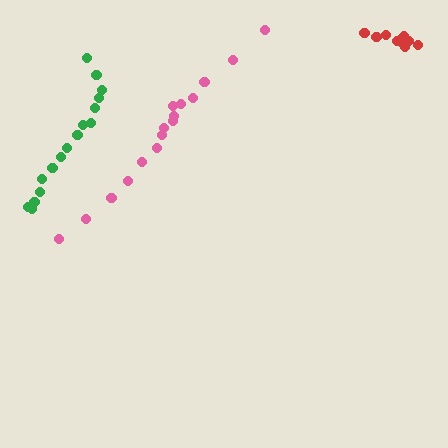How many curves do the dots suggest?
There are 3 distinct paths.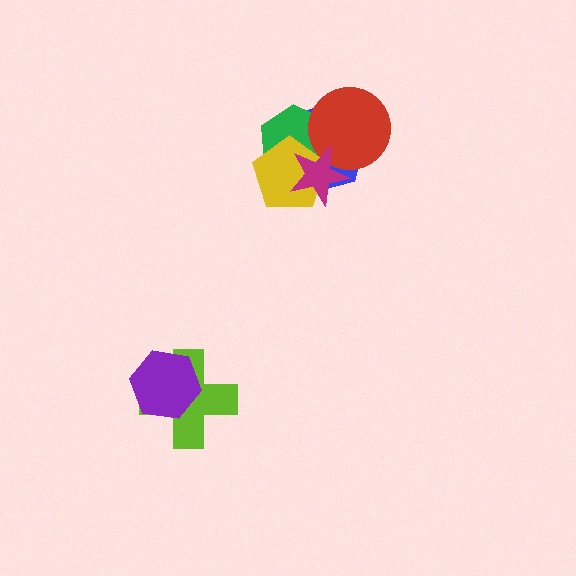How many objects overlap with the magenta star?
4 objects overlap with the magenta star.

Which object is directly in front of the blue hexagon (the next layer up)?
The green hexagon is directly in front of the blue hexagon.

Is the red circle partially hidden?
Yes, it is partially covered by another shape.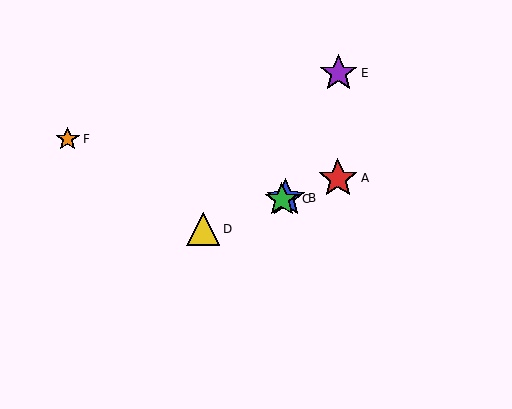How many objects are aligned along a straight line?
4 objects (A, B, C, D) are aligned along a straight line.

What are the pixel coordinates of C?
Object C is at (282, 199).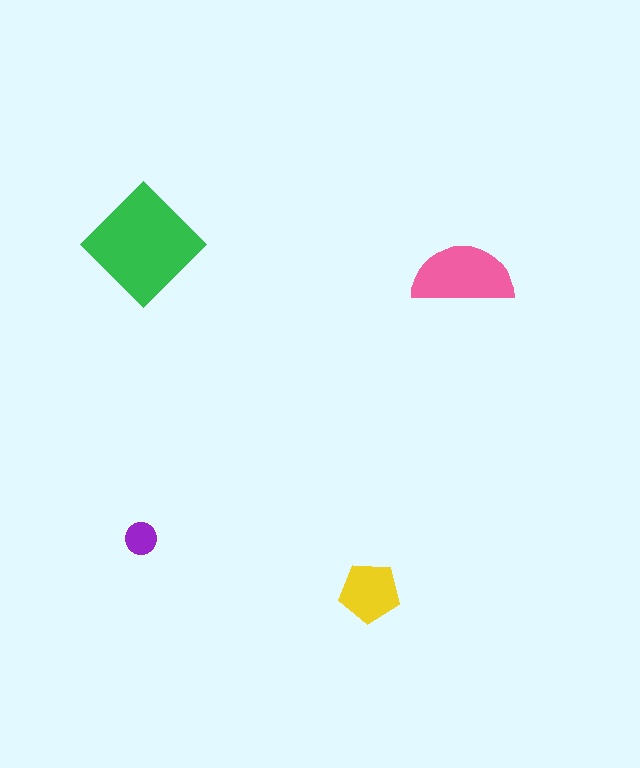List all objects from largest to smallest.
The green diamond, the pink semicircle, the yellow pentagon, the purple circle.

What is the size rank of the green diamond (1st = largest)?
1st.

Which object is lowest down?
The yellow pentagon is bottommost.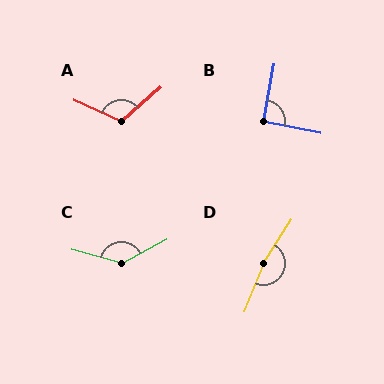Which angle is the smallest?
B, at approximately 91 degrees.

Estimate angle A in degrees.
Approximately 115 degrees.